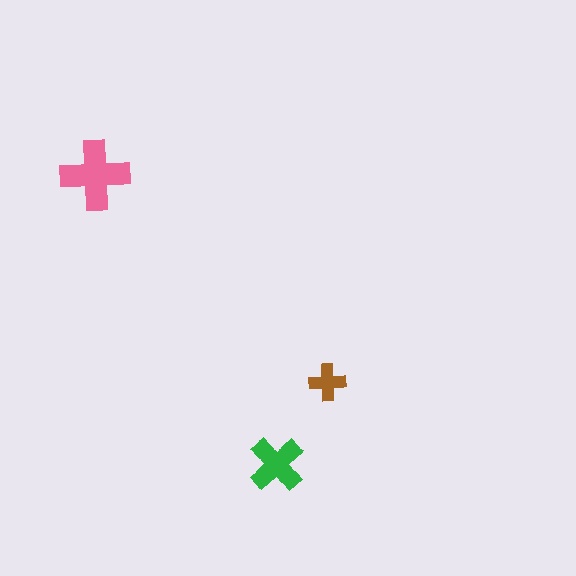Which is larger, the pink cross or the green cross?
The pink one.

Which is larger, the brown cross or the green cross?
The green one.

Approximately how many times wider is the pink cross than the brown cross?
About 2 times wider.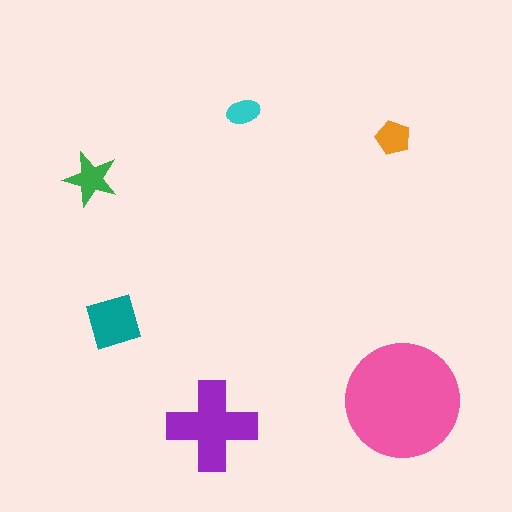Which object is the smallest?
The cyan ellipse.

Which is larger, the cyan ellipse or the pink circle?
The pink circle.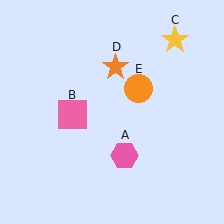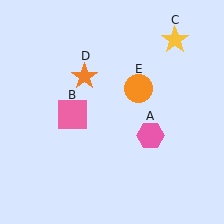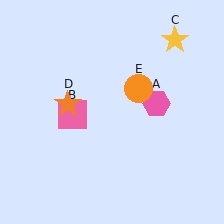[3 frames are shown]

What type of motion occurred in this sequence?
The pink hexagon (object A), orange star (object D) rotated counterclockwise around the center of the scene.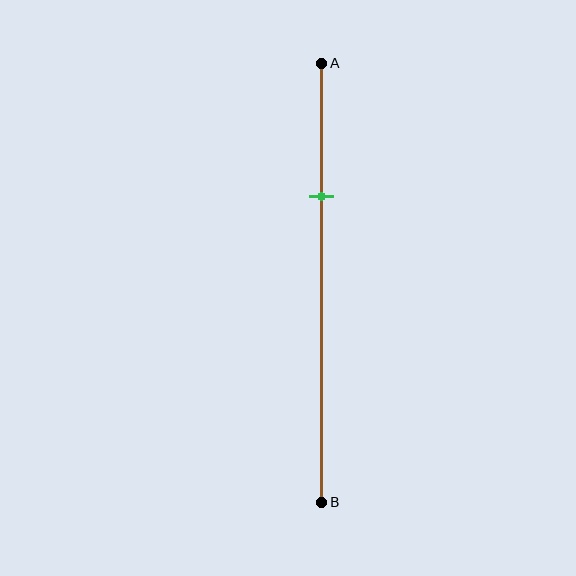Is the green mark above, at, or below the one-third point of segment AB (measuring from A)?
The green mark is above the one-third point of segment AB.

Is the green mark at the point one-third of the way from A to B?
No, the mark is at about 30% from A, not at the 33% one-third point.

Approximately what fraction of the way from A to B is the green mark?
The green mark is approximately 30% of the way from A to B.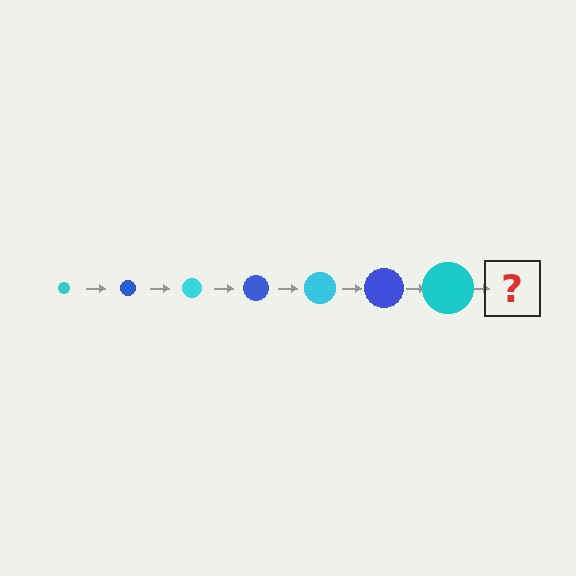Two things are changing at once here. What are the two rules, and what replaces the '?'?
The two rules are that the circle grows larger each step and the color cycles through cyan and blue. The '?' should be a blue circle, larger than the previous one.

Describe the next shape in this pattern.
It should be a blue circle, larger than the previous one.